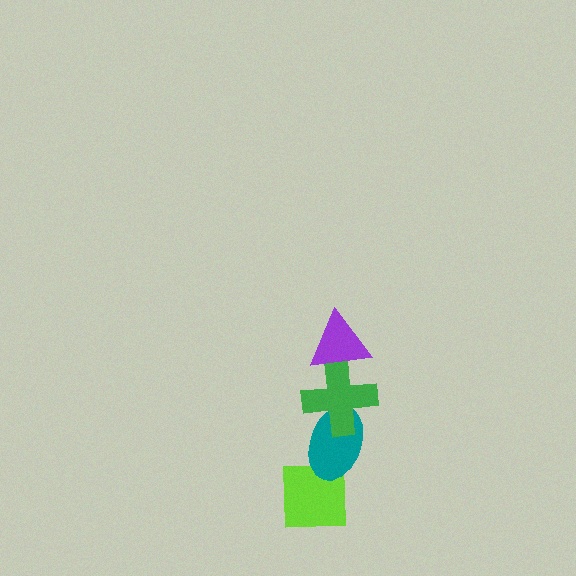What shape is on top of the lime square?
The teal ellipse is on top of the lime square.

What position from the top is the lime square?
The lime square is 4th from the top.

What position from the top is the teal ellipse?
The teal ellipse is 3rd from the top.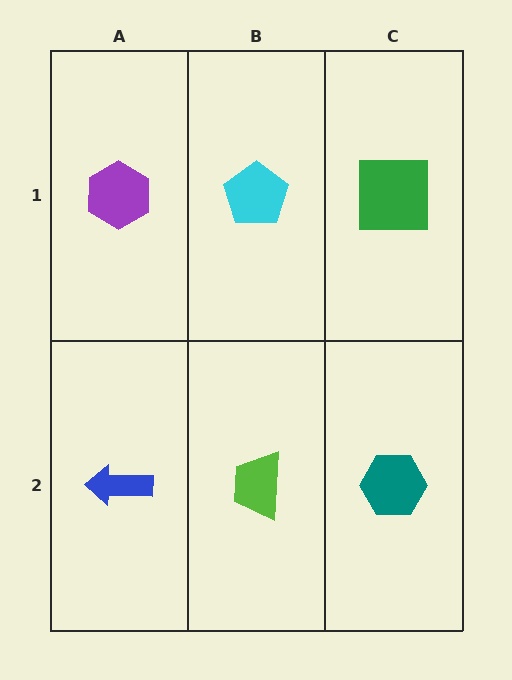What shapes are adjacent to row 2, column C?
A green square (row 1, column C), a lime trapezoid (row 2, column B).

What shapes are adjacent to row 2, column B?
A cyan pentagon (row 1, column B), a blue arrow (row 2, column A), a teal hexagon (row 2, column C).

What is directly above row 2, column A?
A purple hexagon.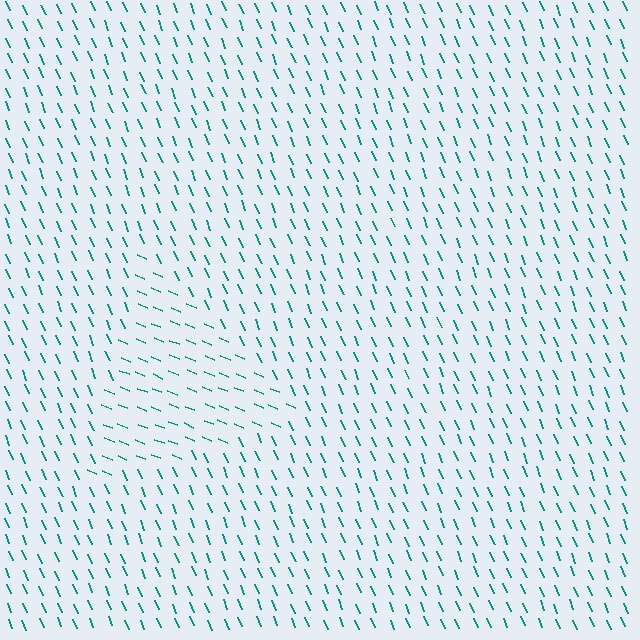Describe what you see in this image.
The image is filled with small teal line segments. A triangle region in the image has lines oriented differently from the surrounding lines, creating a visible texture boundary.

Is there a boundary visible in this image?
Yes, there is a texture boundary formed by a change in line orientation.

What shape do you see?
I see a triangle.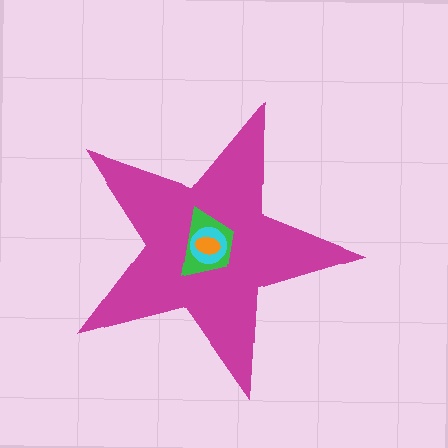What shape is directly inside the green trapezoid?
The cyan circle.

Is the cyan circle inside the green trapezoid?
Yes.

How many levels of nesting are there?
4.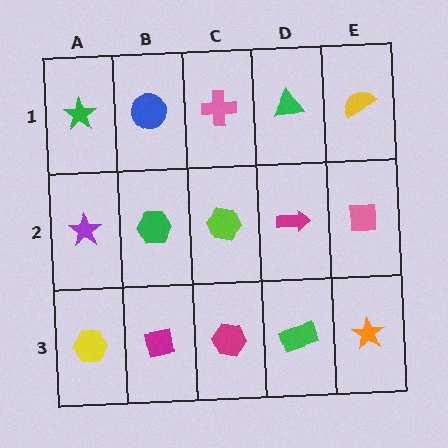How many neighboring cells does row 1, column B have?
3.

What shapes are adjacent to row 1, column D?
A magenta arrow (row 2, column D), a pink cross (row 1, column C), a yellow semicircle (row 1, column E).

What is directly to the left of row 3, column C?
A magenta square.